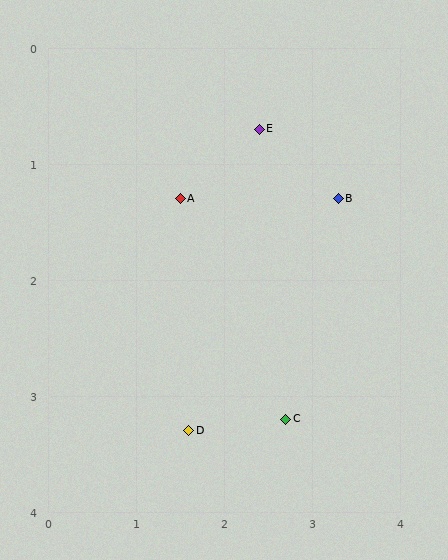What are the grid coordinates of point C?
Point C is at approximately (2.7, 3.2).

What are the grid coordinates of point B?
Point B is at approximately (3.3, 1.3).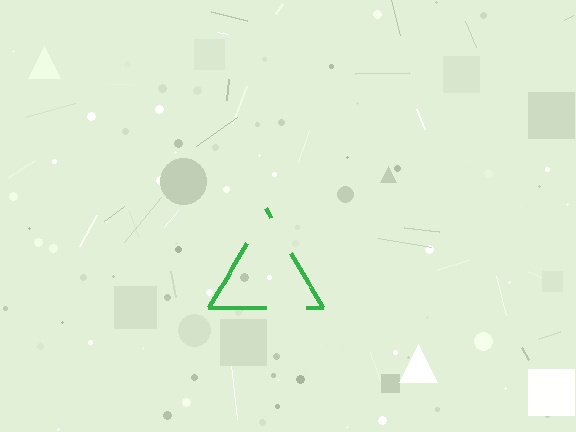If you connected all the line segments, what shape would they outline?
They would outline a triangle.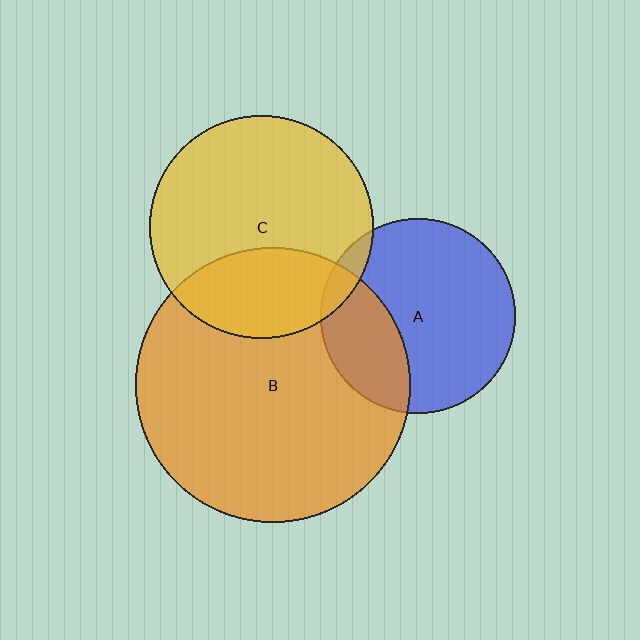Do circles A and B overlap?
Yes.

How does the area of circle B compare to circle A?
Approximately 2.0 times.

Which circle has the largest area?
Circle B (orange).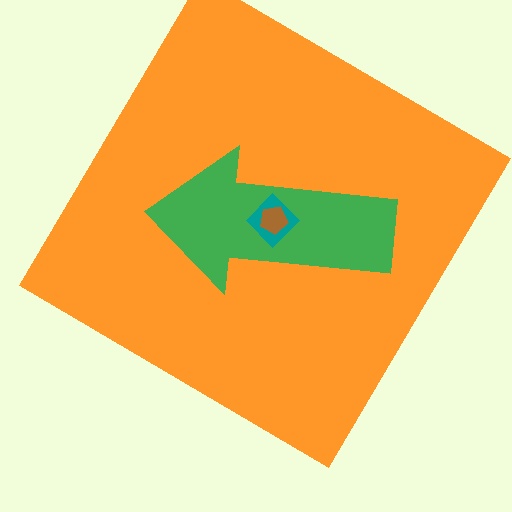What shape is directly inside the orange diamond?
The green arrow.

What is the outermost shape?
The orange diamond.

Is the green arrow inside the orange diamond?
Yes.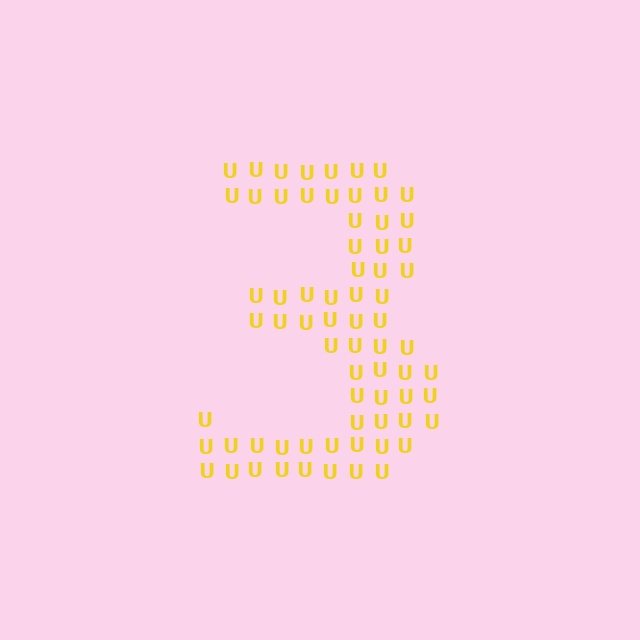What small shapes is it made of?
It is made of small letter U's.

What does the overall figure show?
The overall figure shows the digit 3.